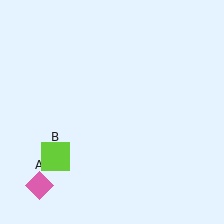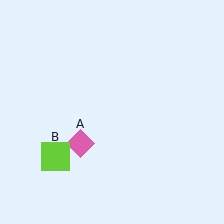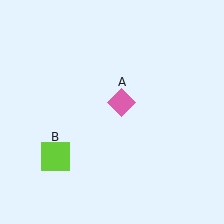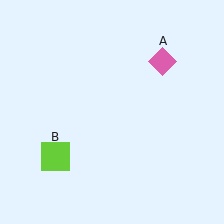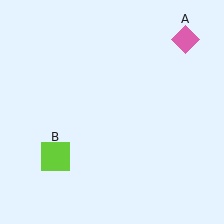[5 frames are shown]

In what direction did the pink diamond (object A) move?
The pink diamond (object A) moved up and to the right.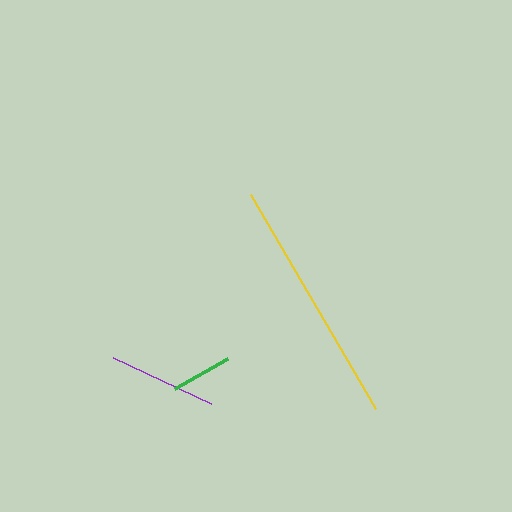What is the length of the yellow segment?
The yellow segment is approximately 248 pixels long.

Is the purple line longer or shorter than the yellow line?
The yellow line is longer than the purple line.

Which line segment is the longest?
The yellow line is the longest at approximately 248 pixels.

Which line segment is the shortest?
The green line is the shortest at approximately 61 pixels.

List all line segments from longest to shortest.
From longest to shortest: yellow, purple, green.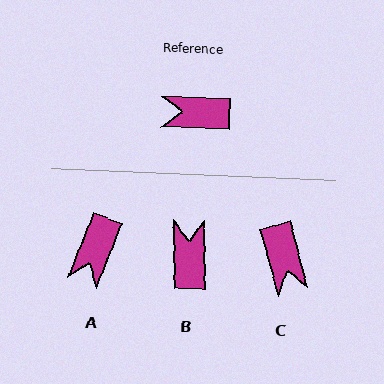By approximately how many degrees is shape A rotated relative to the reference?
Approximately 70 degrees counter-clockwise.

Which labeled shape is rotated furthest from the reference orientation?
C, about 107 degrees away.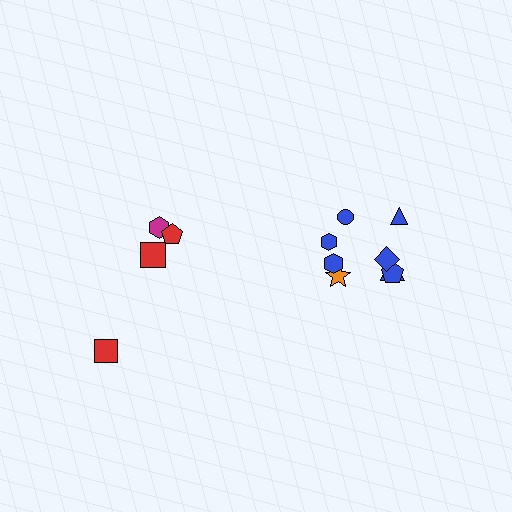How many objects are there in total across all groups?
There are 12 objects.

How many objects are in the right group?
There are 8 objects.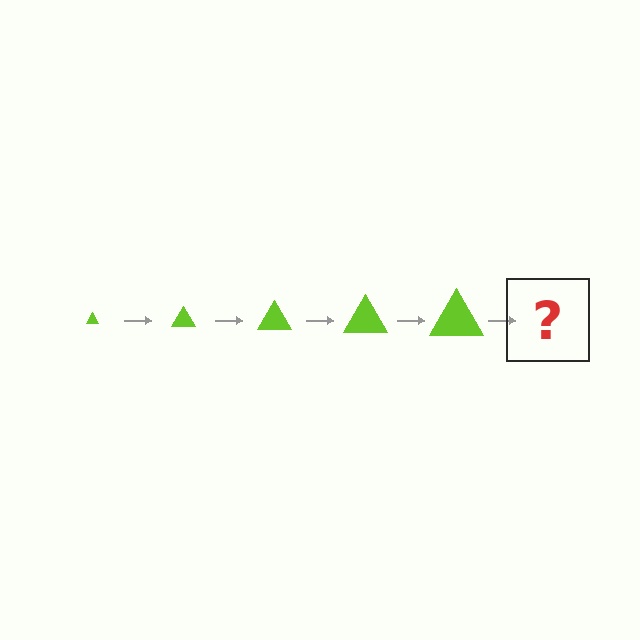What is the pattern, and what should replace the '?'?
The pattern is that the triangle gets progressively larger each step. The '?' should be a lime triangle, larger than the previous one.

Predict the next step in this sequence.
The next step is a lime triangle, larger than the previous one.